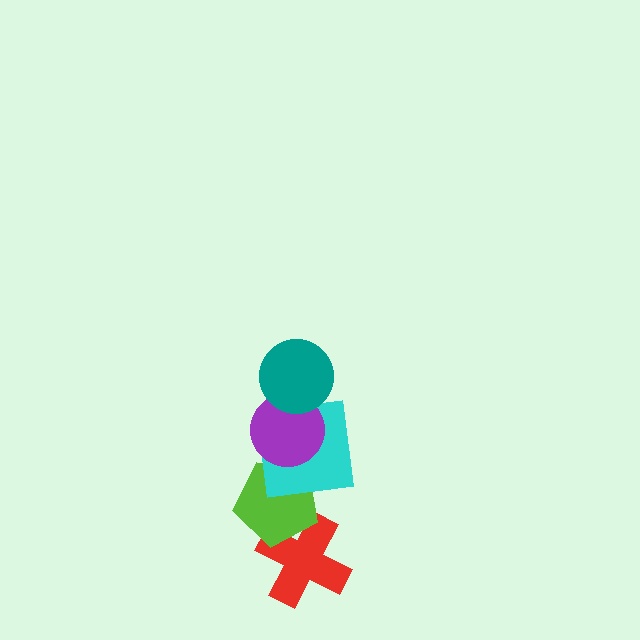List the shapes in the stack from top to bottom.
From top to bottom: the teal circle, the purple circle, the cyan square, the lime pentagon, the red cross.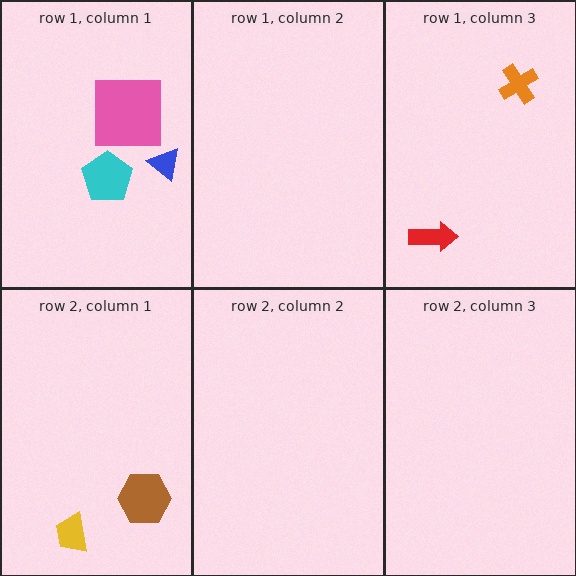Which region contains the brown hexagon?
The row 2, column 1 region.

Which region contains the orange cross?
The row 1, column 3 region.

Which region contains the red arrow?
The row 1, column 3 region.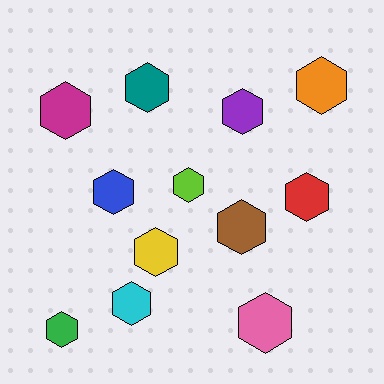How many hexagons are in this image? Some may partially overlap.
There are 12 hexagons.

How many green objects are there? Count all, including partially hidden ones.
There is 1 green object.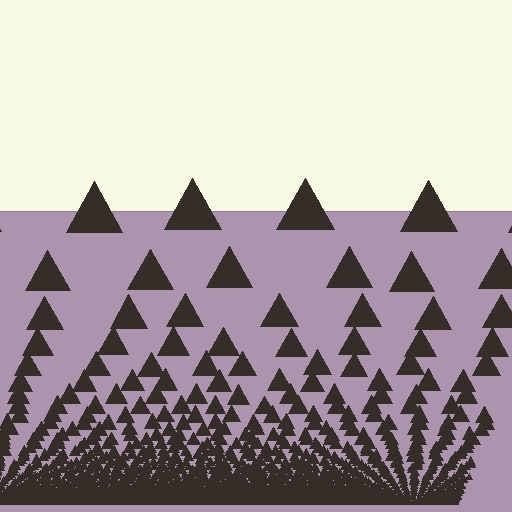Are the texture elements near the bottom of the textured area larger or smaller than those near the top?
Smaller. The gradient is inverted — elements near the bottom are smaller and denser.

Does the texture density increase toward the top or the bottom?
Density increases toward the bottom.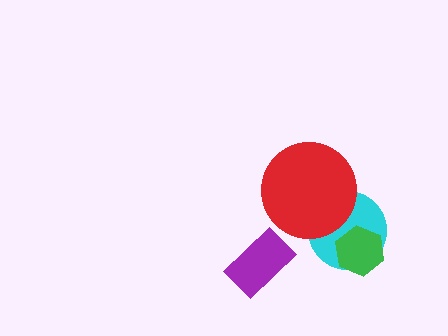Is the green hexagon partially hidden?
No, no other shape covers it.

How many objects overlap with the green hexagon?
1 object overlaps with the green hexagon.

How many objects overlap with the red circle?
1 object overlaps with the red circle.